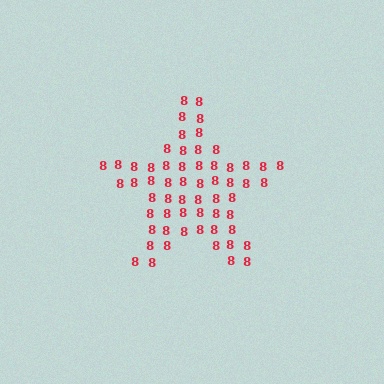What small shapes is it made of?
It is made of small digit 8's.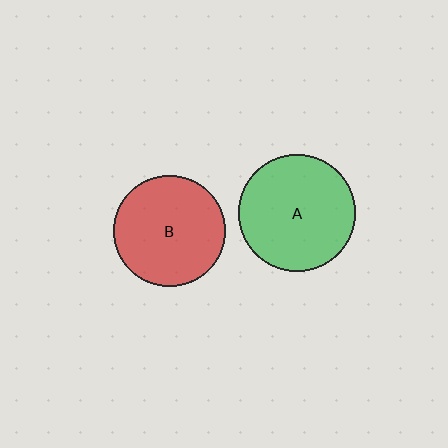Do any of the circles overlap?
No, none of the circles overlap.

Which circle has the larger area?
Circle A (green).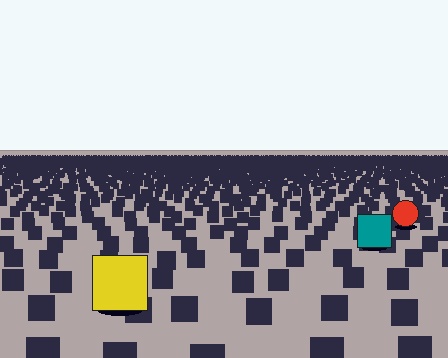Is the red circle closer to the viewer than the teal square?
No. The teal square is closer — you can tell from the texture gradient: the ground texture is coarser near it.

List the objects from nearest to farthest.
From nearest to farthest: the yellow square, the teal square, the red circle.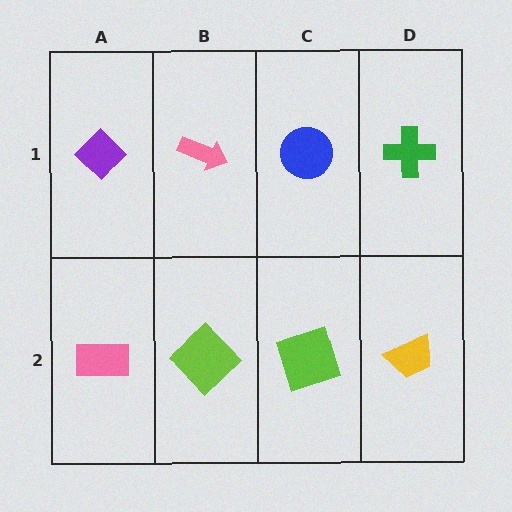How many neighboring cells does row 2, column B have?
3.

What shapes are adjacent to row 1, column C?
A lime square (row 2, column C), a pink arrow (row 1, column B), a green cross (row 1, column D).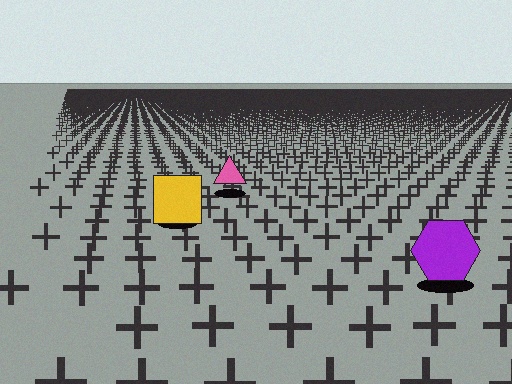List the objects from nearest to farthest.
From nearest to farthest: the purple hexagon, the yellow square, the pink triangle.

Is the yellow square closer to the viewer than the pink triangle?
Yes. The yellow square is closer — you can tell from the texture gradient: the ground texture is coarser near it.